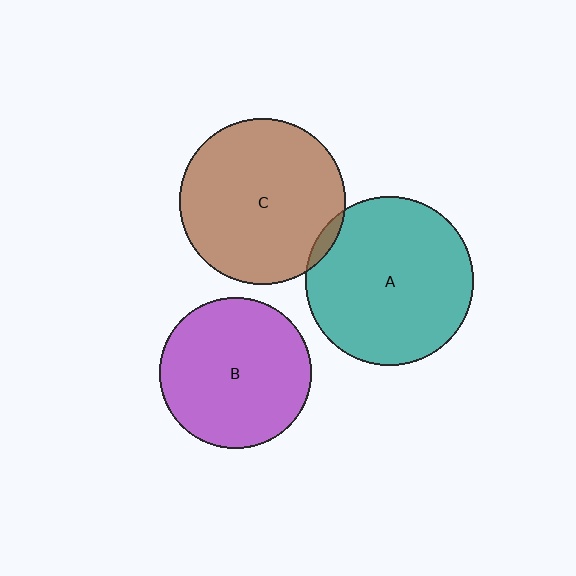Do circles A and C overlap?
Yes.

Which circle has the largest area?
Circle A (teal).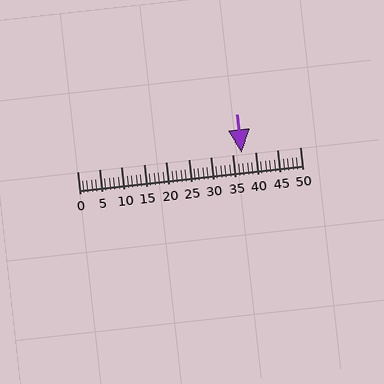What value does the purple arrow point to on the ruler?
The purple arrow points to approximately 37.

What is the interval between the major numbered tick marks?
The major tick marks are spaced 5 units apart.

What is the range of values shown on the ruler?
The ruler shows values from 0 to 50.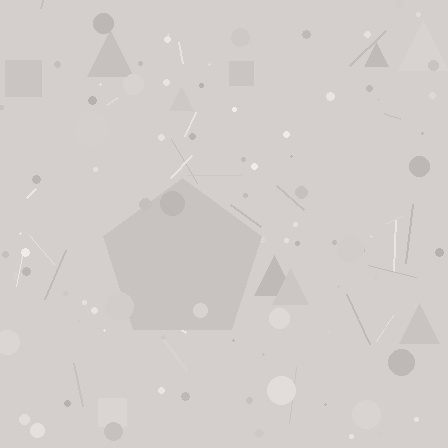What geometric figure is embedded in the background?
A pentagon is embedded in the background.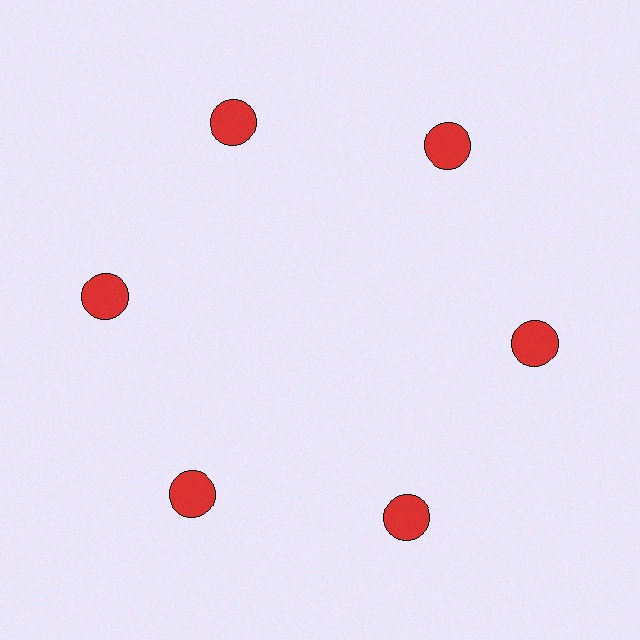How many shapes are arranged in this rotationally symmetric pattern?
There are 6 shapes, arranged in 6 groups of 1.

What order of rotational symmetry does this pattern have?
This pattern has 6-fold rotational symmetry.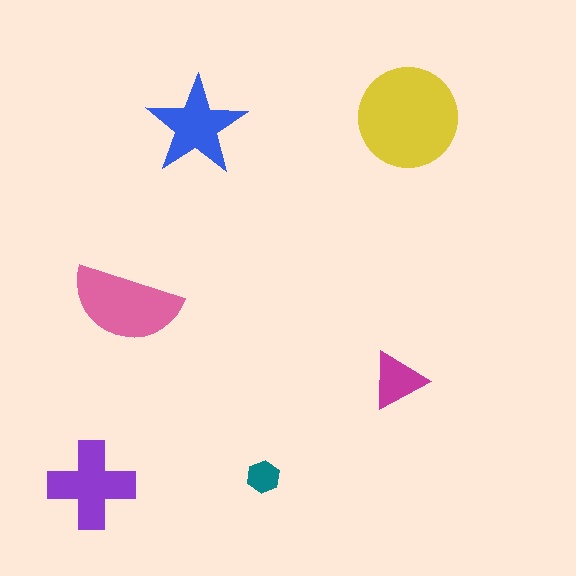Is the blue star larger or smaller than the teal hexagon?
Larger.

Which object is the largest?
The yellow circle.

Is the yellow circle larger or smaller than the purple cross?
Larger.